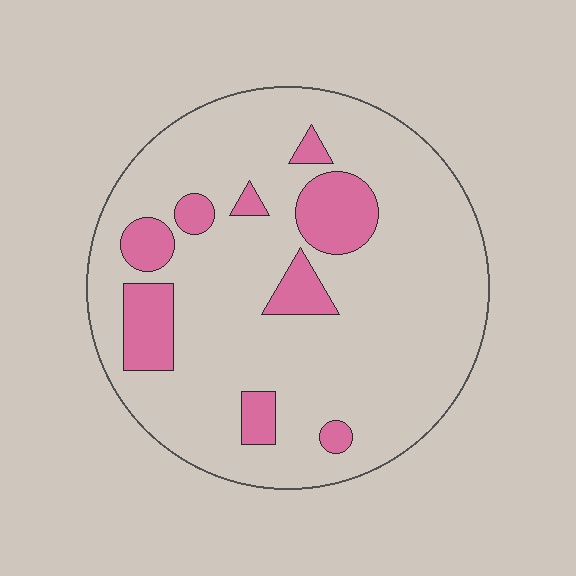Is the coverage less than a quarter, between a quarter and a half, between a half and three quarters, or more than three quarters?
Less than a quarter.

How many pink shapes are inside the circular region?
9.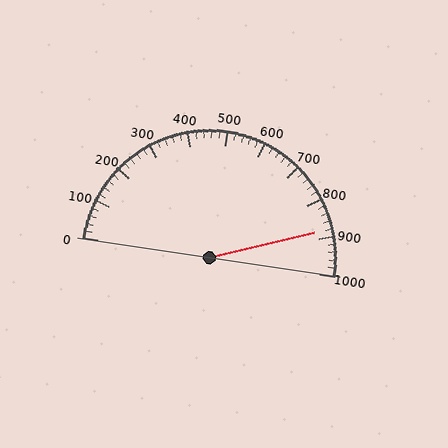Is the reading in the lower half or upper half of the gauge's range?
The reading is in the upper half of the range (0 to 1000).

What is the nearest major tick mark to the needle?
The nearest major tick mark is 900.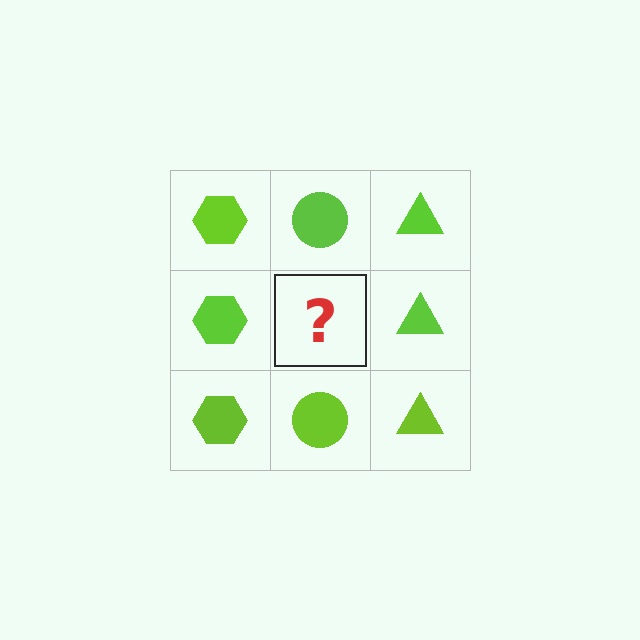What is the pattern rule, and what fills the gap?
The rule is that each column has a consistent shape. The gap should be filled with a lime circle.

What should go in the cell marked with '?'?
The missing cell should contain a lime circle.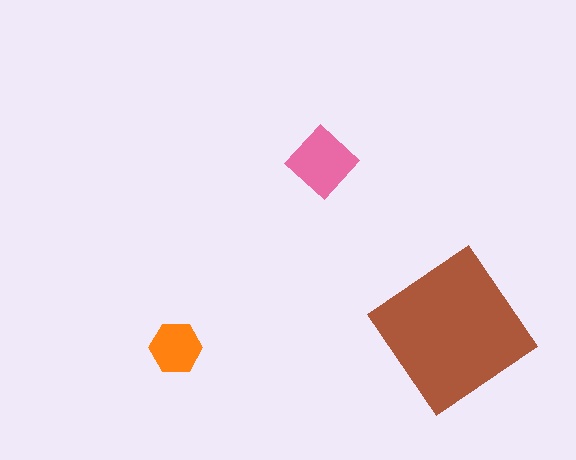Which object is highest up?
The pink diamond is topmost.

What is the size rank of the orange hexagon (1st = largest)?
3rd.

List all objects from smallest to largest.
The orange hexagon, the pink diamond, the brown diamond.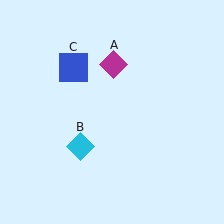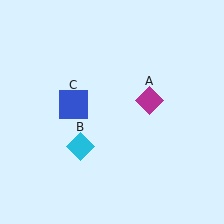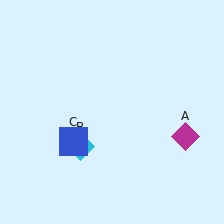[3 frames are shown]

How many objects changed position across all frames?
2 objects changed position: magenta diamond (object A), blue square (object C).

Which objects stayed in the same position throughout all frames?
Cyan diamond (object B) remained stationary.